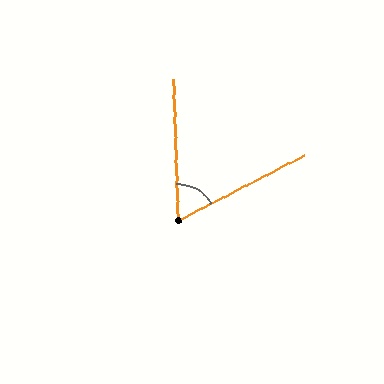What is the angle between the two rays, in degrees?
Approximately 65 degrees.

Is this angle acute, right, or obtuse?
It is acute.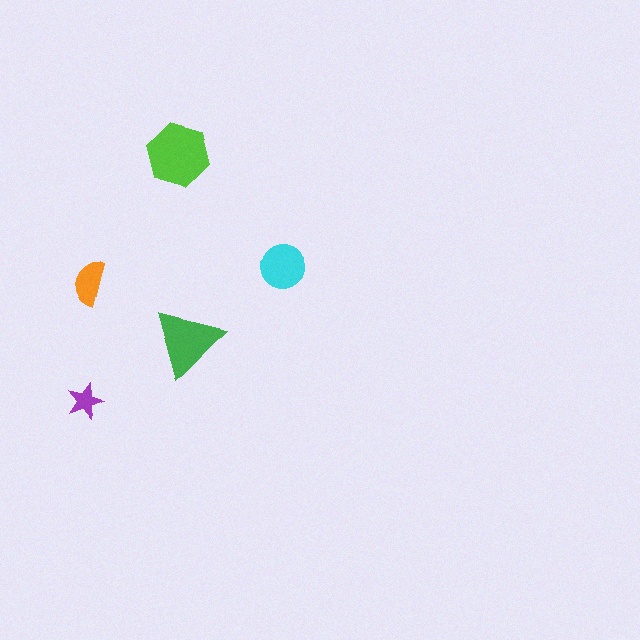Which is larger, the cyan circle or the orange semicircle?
The cyan circle.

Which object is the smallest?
The purple star.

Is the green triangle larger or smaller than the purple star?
Larger.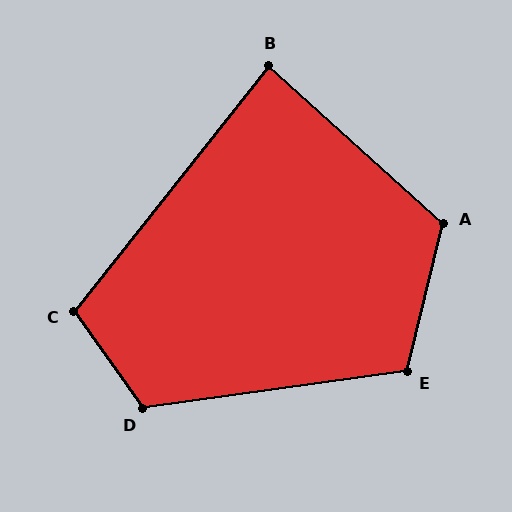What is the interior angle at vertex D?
Approximately 117 degrees (obtuse).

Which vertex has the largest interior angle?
A, at approximately 118 degrees.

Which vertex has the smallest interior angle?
B, at approximately 86 degrees.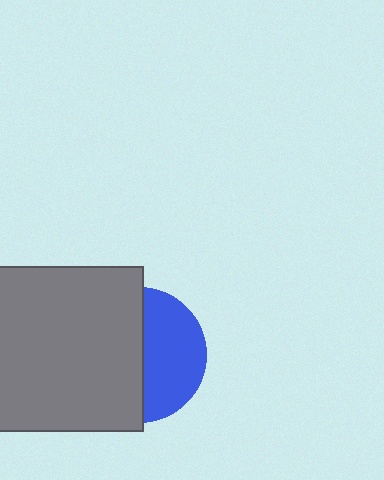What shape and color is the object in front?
The object in front is a gray square.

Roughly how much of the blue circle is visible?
About half of it is visible (roughly 46%).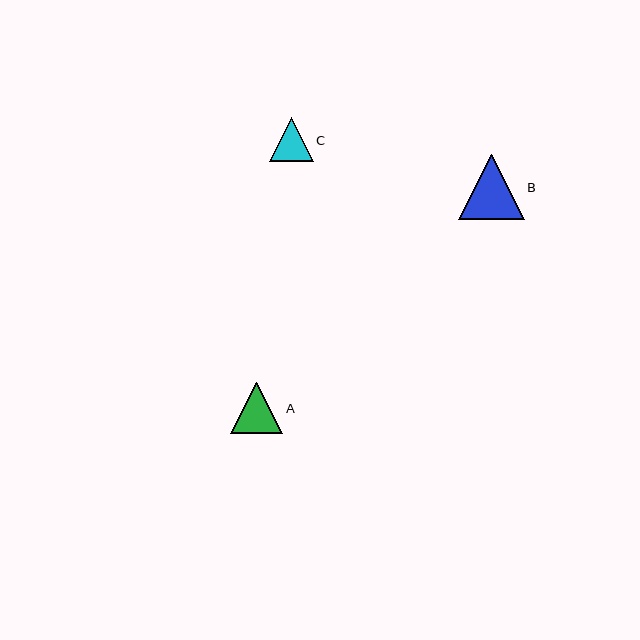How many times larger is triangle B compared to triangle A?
Triangle B is approximately 1.3 times the size of triangle A.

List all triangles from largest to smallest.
From largest to smallest: B, A, C.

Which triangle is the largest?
Triangle B is the largest with a size of approximately 65 pixels.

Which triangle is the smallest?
Triangle C is the smallest with a size of approximately 44 pixels.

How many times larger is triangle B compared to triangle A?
Triangle B is approximately 1.3 times the size of triangle A.